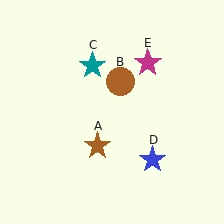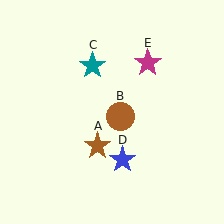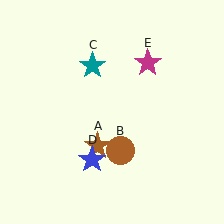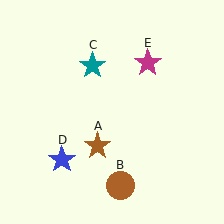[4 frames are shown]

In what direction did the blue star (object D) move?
The blue star (object D) moved left.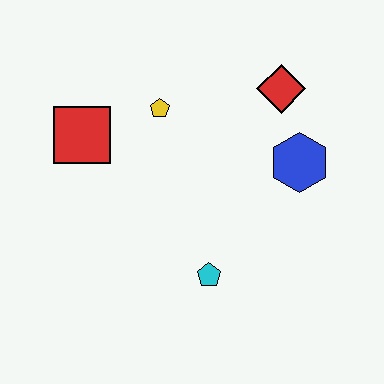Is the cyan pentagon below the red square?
Yes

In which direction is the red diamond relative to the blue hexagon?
The red diamond is above the blue hexagon.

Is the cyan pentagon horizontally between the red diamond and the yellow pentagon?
Yes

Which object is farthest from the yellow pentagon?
The cyan pentagon is farthest from the yellow pentagon.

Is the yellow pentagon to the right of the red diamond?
No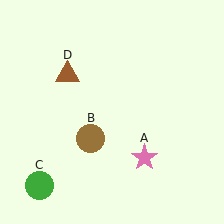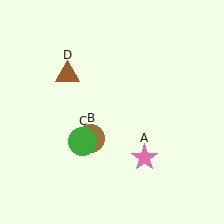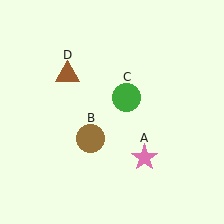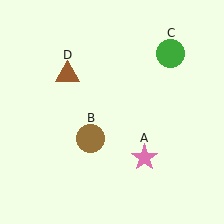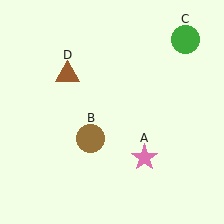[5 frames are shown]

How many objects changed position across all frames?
1 object changed position: green circle (object C).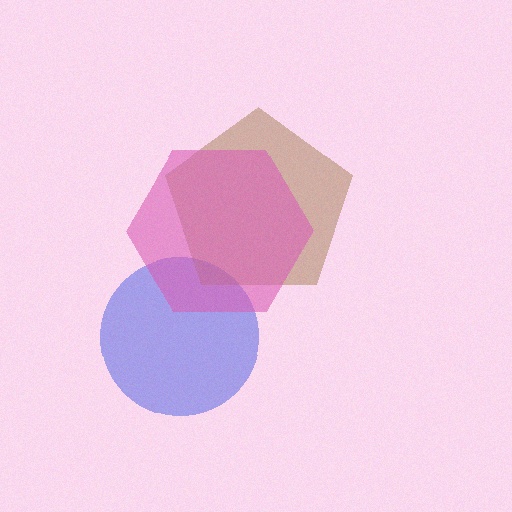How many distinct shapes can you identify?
There are 3 distinct shapes: a blue circle, a brown pentagon, a pink hexagon.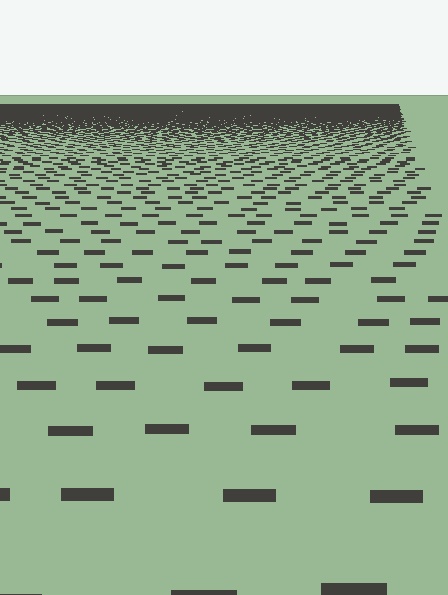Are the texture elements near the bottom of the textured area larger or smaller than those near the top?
Larger. Near the bottom, elements are closer to the viewer and appear at a bigger on-screen size.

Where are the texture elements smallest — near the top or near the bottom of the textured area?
Near the top.